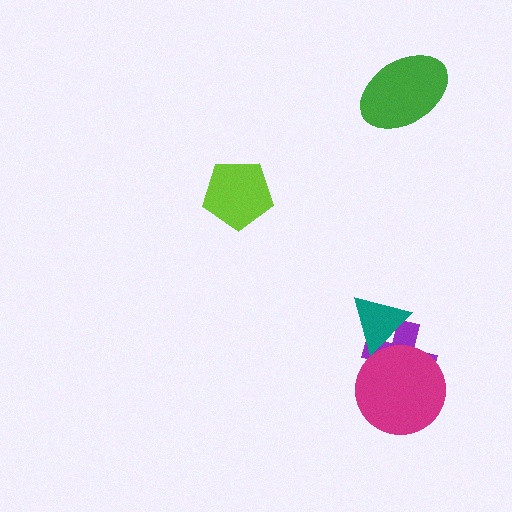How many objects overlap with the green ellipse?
0 objects overlap with the green ellipse.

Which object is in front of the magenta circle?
The teal triangle is in front of the magenta circle.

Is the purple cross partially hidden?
Yes, it is partially covered by another shape.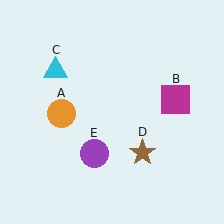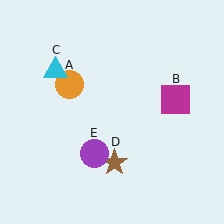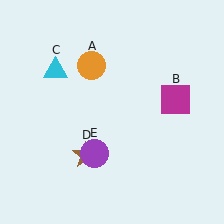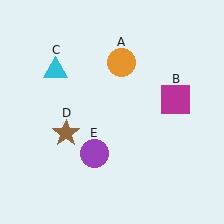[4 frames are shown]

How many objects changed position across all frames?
2 objects changed position: orange circle (object A), brown star (object D).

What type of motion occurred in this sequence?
The orange circle (object A), brown star (object D) rotated clockwise around the center of the scene.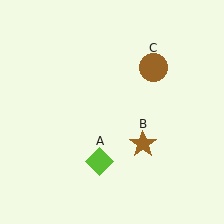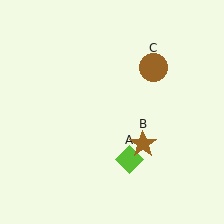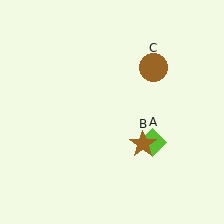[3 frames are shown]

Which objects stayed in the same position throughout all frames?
Brown star (object B) and brown circle (object C) remained stationary.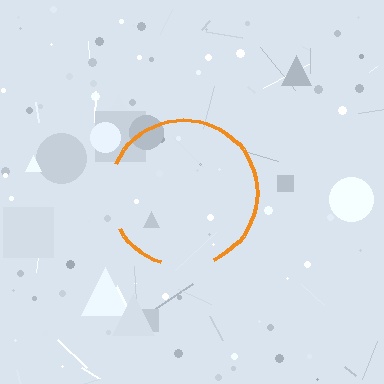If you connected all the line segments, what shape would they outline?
They would outline a circle.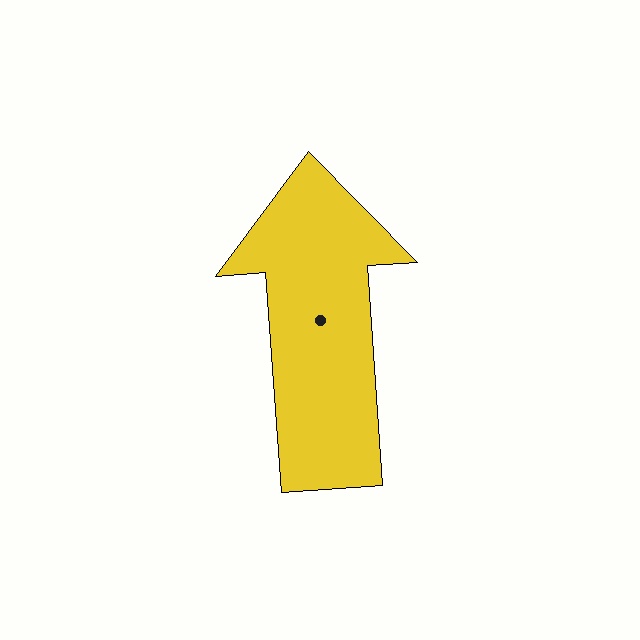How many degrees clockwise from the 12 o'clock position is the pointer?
Approximately 356 degrees.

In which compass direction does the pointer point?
North.